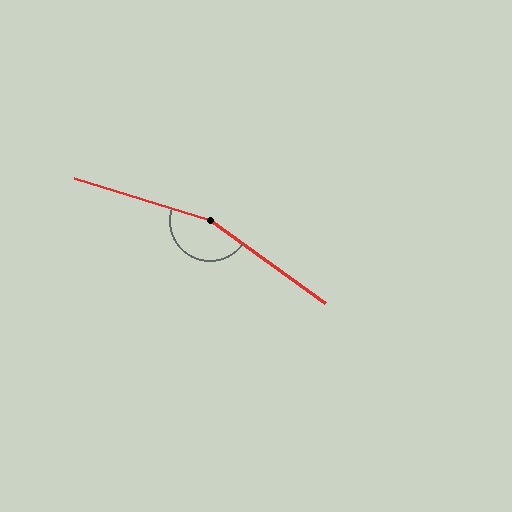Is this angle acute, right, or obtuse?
It is obtuse.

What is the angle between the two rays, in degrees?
Approximately 162 degrees.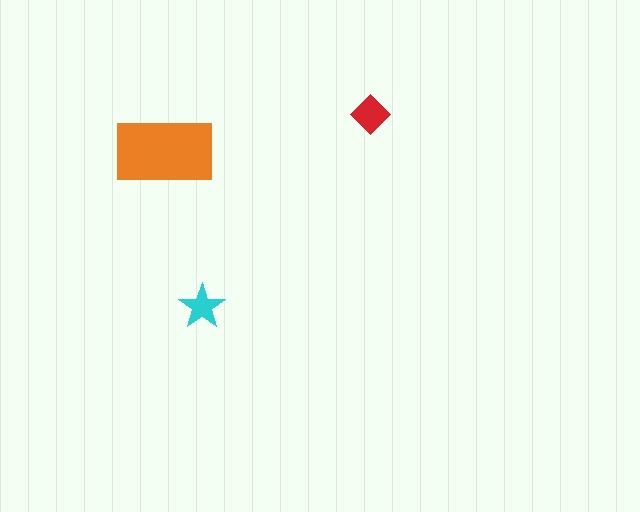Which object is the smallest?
The cyan star.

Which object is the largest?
The orange rectangle.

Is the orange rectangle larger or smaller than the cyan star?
Larger.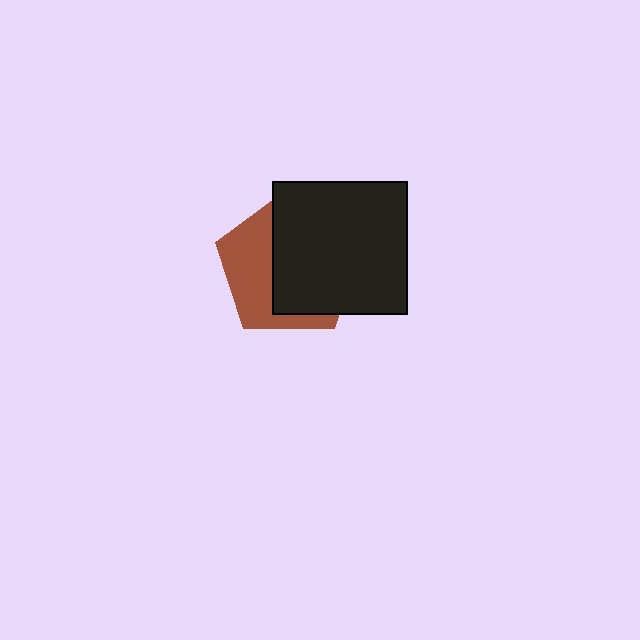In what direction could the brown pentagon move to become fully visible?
The brown pentagon could move left. That would shift it out from behind the black rectangle entirely.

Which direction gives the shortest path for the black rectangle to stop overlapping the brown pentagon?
Moving right gives the shortest separation.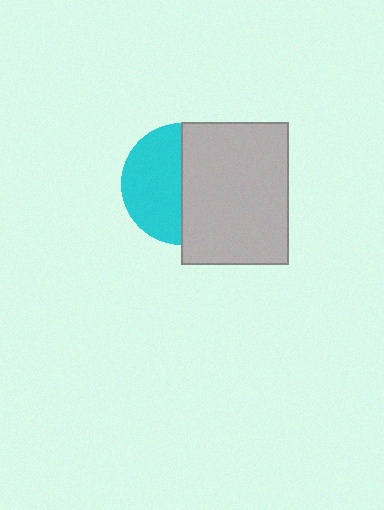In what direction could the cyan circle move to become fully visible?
The cyan circle could move left. That would shift it out from behind the light gray rectangle entirely.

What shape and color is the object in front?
The object in front is a light gray rectangle.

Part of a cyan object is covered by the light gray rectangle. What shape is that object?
It is a circle.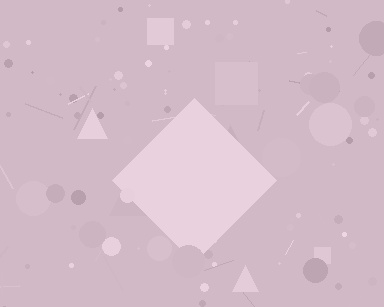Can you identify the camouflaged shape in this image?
The camouflaged shape is a diamond.